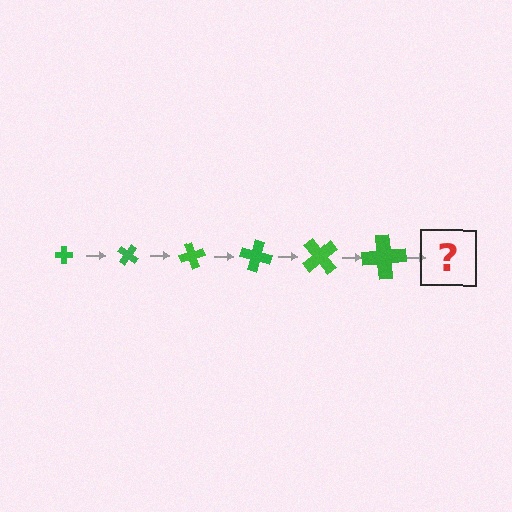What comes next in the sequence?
The next element should be a cross, larger than the previous one and rotated 210 degrees from the start.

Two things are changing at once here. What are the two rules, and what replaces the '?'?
The two rules are that the cross grows larger each step and it rotates 35 degrees each step. The '?' should be a cross, larger than the previous one and rotated 210 degrees from the start.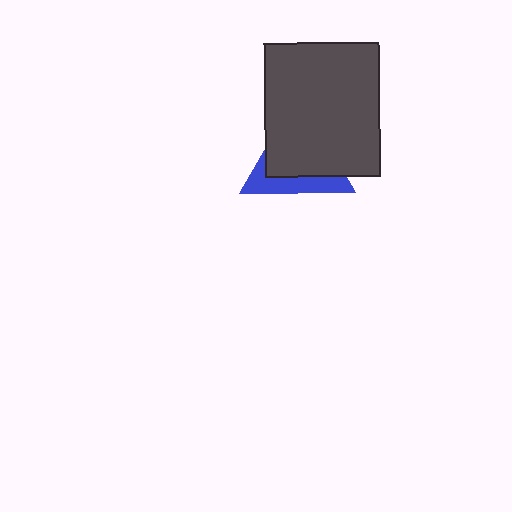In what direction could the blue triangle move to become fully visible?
The blue triangle could move toward the lower-left. That would shift it out from behind the dark gray rectangle entirely.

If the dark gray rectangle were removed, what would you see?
You would see the complete blue triangle.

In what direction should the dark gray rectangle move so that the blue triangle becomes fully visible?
The dark gray rectangle should move toward the upper-right. That is the shortest direction to clear the overlap and leave the blue triangle fully visible.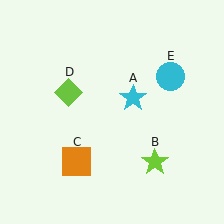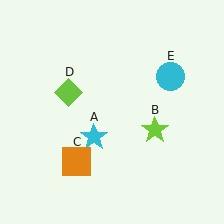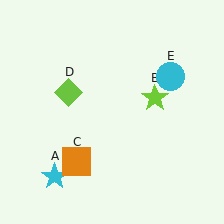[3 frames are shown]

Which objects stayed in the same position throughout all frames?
Orange square (object C) and lime diamond (object D) and cyan circle (object E) remained stationary.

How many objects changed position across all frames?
2 objects changed position: cyan star (object A), lime star (object B).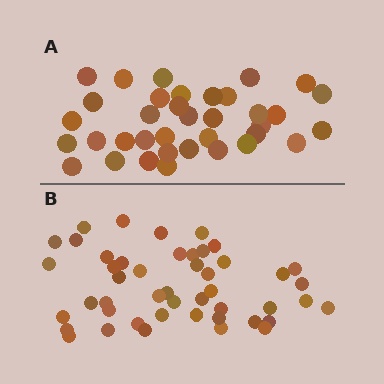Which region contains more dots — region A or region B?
Region B (the bottom region) has more dots.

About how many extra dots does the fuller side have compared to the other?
Region B has roughly 12 or so more dots than region A.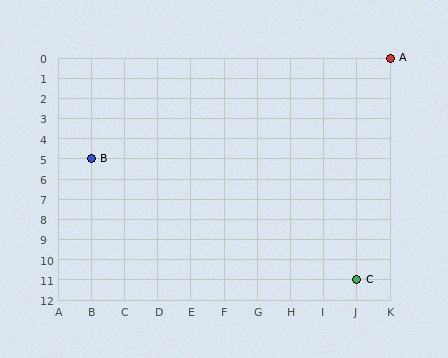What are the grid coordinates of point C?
Point C is at grid coordinates (J, 11).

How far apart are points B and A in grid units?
Points B and A are 9 columns and 5 rows apart (about 10.3 grid units diagonally).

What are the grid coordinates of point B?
Point B is at grid coordinates (B, 5).